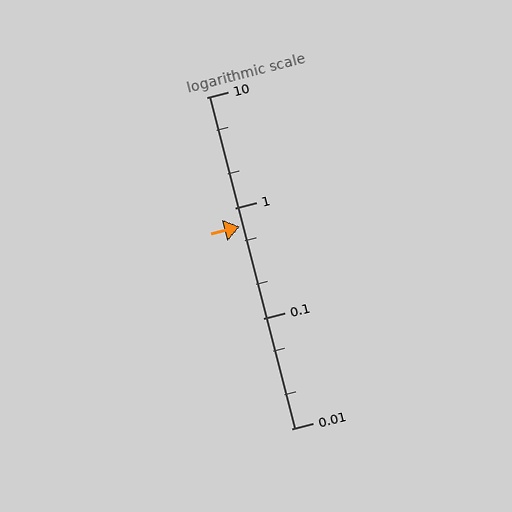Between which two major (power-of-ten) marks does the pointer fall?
The pointer is between 0.1 and 1.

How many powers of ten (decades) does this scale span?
The scale spans 3 decades, from 0.01 to 10.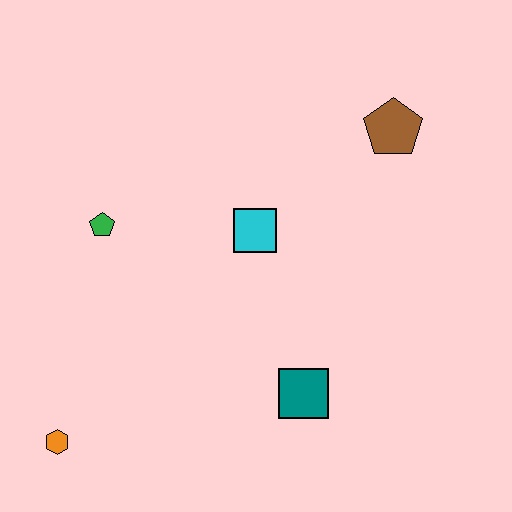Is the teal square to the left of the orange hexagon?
No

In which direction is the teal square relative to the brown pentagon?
The teal square is below the brown pentagon.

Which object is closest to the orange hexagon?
The green pentagon is closest to the orange hexagon.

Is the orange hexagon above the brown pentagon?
No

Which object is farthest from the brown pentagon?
The orange hexagon is farthest from the brown pentagon.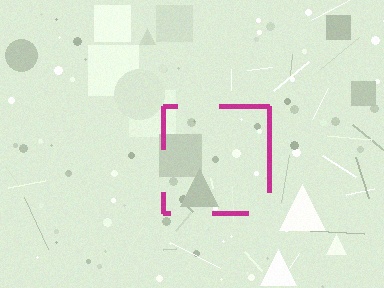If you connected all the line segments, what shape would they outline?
They would outline a square.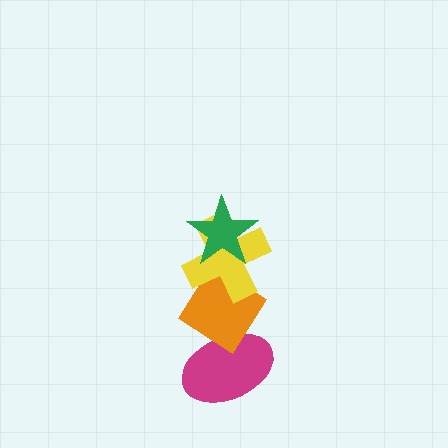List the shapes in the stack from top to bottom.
From top to bottom: the green star, the yellow cross, the orange diamond, the magenta ellipse.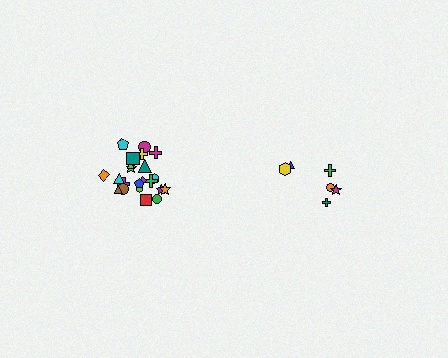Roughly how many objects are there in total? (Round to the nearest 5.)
Roughly 30 objects in total.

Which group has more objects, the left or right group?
The left group.